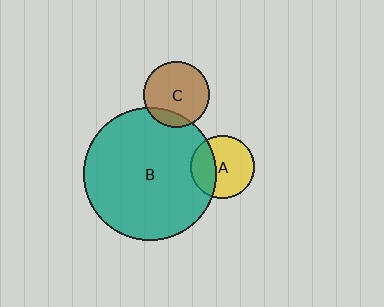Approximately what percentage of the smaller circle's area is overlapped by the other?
Approximately 15%.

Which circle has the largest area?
Circle B (teal).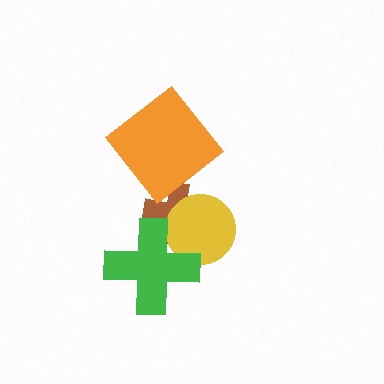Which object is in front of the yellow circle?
The green cross is in front of the yellow circle.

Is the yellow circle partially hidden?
Yes, it is partially covered by another shape.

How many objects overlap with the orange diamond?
0 objects overlap with the orange diamond.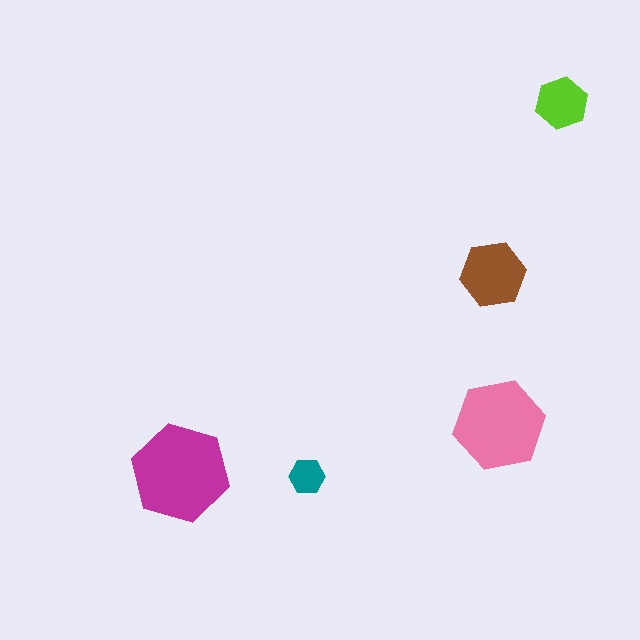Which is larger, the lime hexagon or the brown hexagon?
The brown one.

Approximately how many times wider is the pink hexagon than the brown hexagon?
About 1.5 times wider.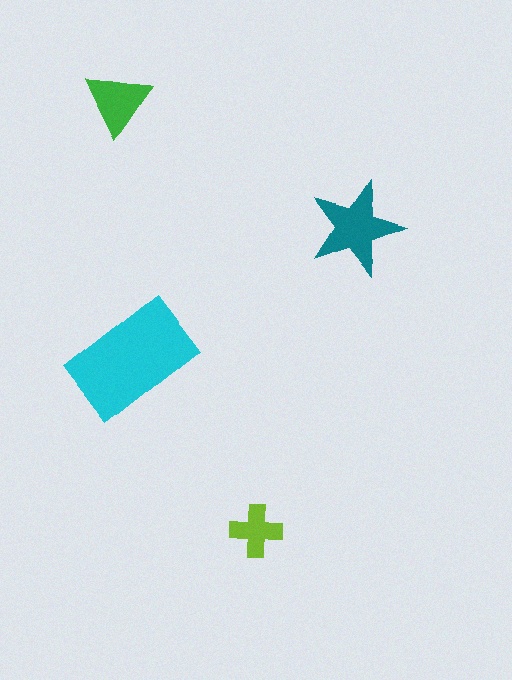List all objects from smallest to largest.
The lime cross, the green triangle, the teal star, the cyan rectangle.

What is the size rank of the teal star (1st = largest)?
2nd.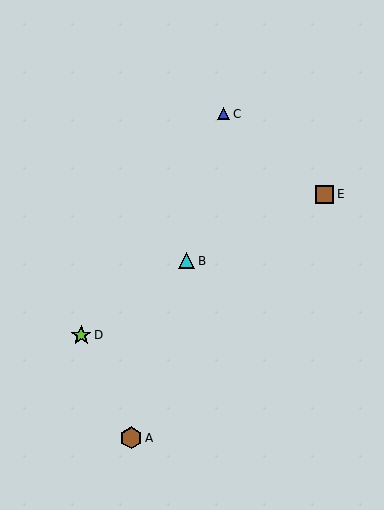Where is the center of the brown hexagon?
The center of the brown hexagon is at (131, 438).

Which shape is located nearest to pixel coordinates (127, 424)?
The brown hexagon (labeled A) at (131, 438) is nearest to that location.